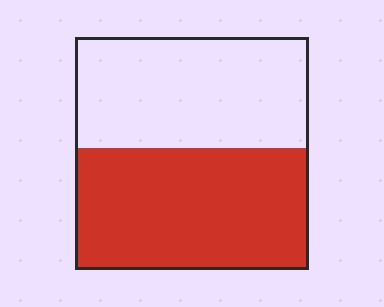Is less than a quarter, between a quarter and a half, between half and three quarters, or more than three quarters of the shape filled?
Between half and three quarters.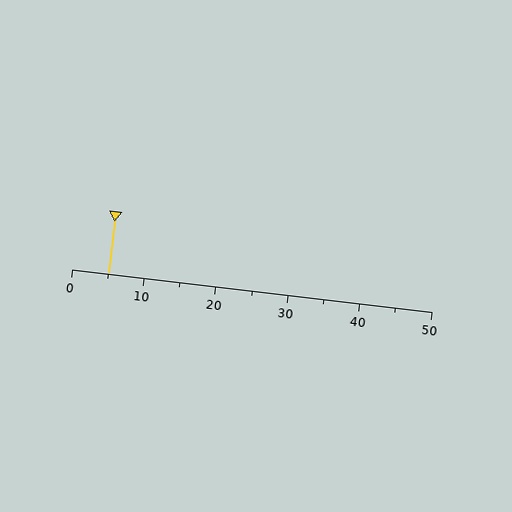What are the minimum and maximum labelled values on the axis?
The axis runs from 0 to 50.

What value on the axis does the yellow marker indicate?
The marker indicates approximately 5.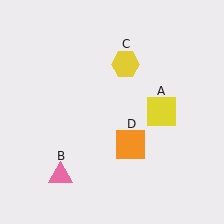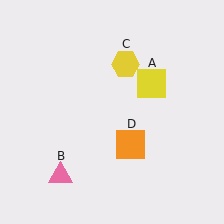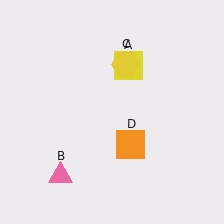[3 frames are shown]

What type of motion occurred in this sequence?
The yellow square (object A) rotated counterclockwise around the center of the scene.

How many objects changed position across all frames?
1 object changed position: yellow square (object A).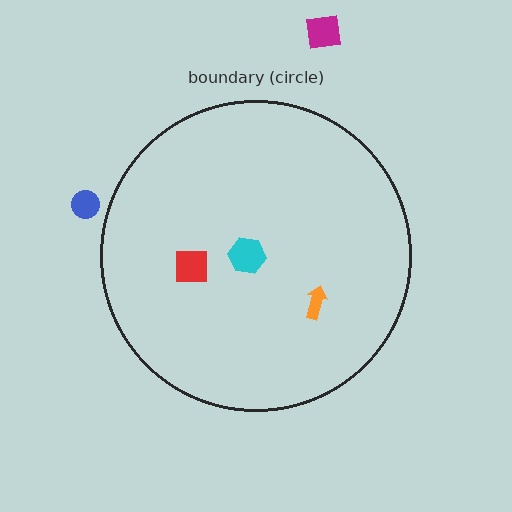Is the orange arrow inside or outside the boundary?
Inside.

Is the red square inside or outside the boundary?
Inside.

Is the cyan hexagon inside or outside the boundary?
Inside.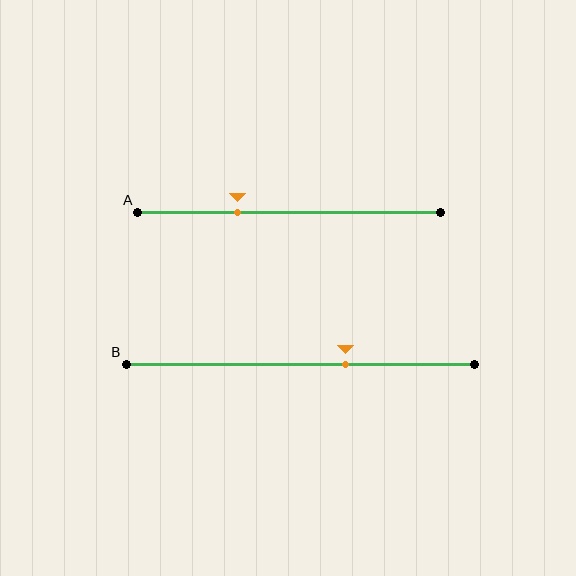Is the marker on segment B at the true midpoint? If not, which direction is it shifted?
No, the marker on segment B is shifted to the right by about 13% of the segment length.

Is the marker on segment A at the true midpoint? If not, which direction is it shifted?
No, the marker on segment A is shifted to the left by about 17% of the segment length.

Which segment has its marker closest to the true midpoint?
Segment B has its marker closest to the true midpoint.